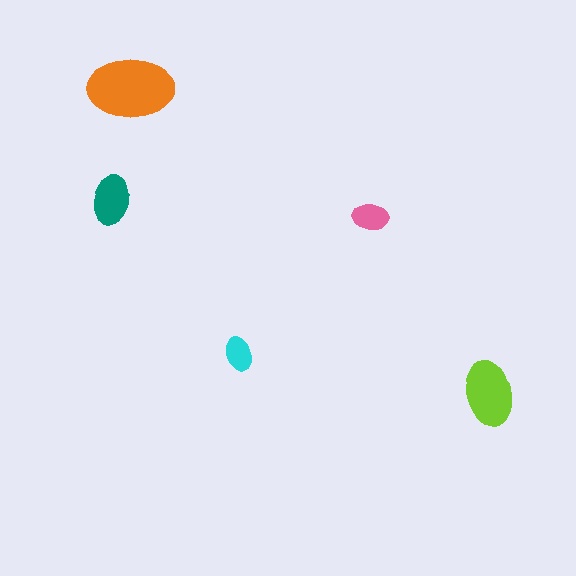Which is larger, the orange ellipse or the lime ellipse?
The orange one.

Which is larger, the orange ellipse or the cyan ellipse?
The orange one.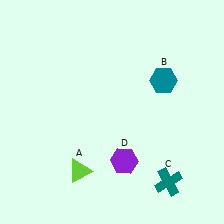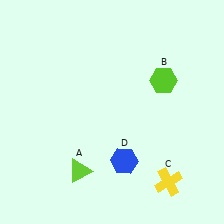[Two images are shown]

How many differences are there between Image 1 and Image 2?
There are 3 differences between the two images.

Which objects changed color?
B changed from teal to lime. C changed from teal to yellow. D changed from purple to blue.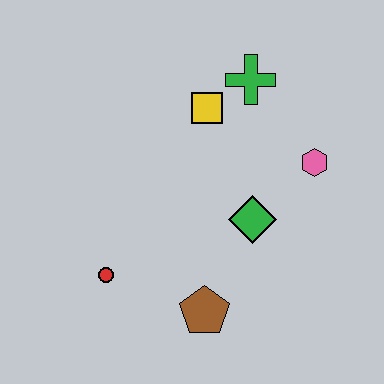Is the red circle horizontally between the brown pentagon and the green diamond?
No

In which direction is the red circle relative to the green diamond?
The red circle is to the left of the green diamond.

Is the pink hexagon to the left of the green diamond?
No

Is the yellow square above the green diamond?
Yes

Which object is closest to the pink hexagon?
The green diamond is closest to the pink hexagon.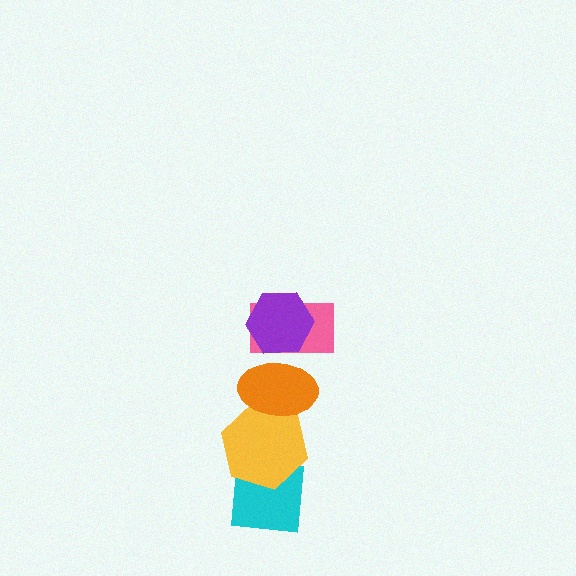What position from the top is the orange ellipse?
The orange ellipse is 3rd from the top.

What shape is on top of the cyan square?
The yellow hexagon is on top of the cyan square.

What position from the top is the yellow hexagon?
The yellow hexagon is 4th from the top.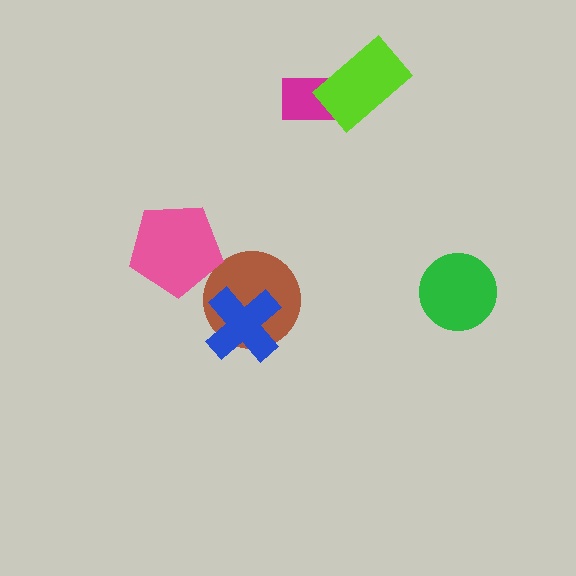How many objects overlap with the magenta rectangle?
1 object overlaps with the magenta rectangle.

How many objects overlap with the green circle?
0 objects overlap with the green circle.